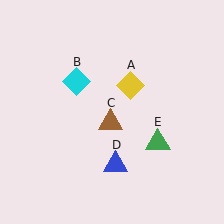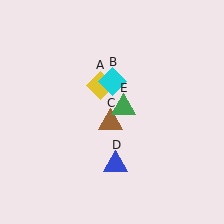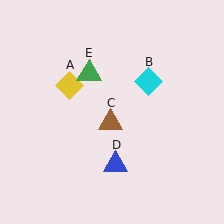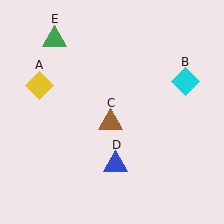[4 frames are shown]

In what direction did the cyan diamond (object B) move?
The cyan diamond (object B) moved right.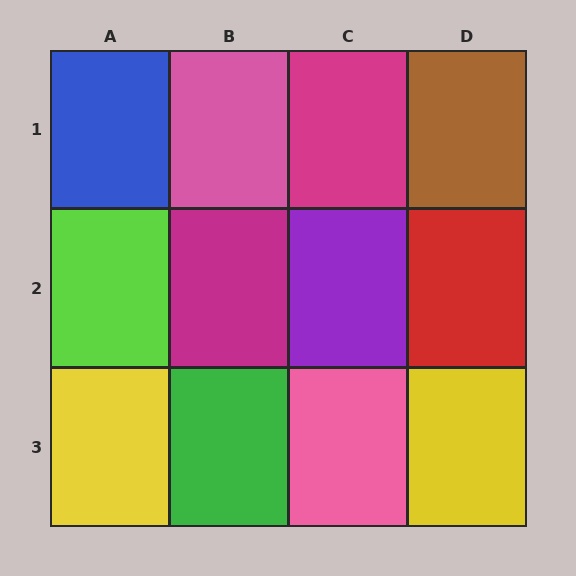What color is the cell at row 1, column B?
Pink.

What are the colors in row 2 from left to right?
Lime, magenta, purple, red.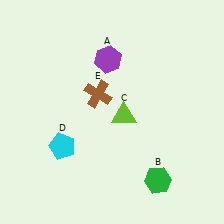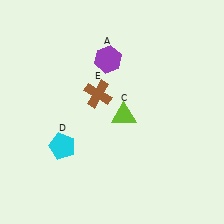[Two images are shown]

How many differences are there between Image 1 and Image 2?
There is 1 difference between the two images.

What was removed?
The green hexagon (B) was removed in Image 2.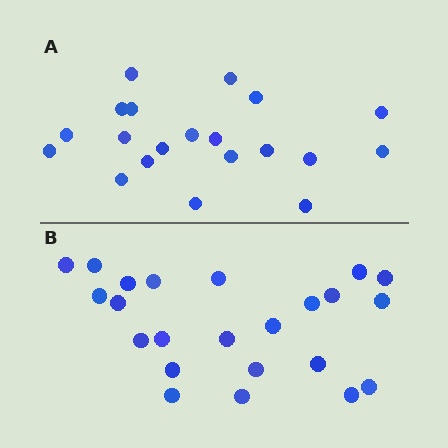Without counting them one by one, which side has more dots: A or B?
Region B (the bottom region) has more dots.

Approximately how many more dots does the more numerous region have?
Region B has just a few more — roughly 2 or 3 more dots than region A.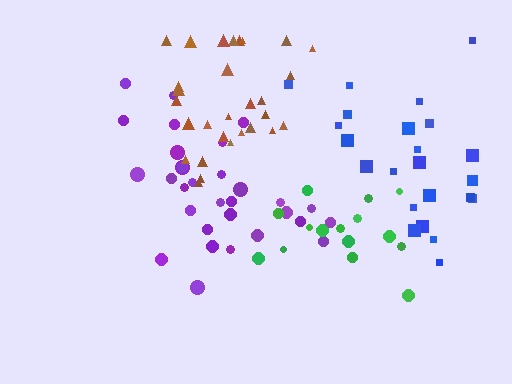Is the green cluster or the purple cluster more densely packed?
Purple.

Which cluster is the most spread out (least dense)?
Blue.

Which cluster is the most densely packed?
Purple.